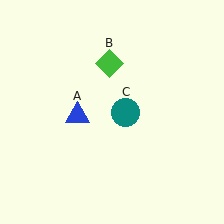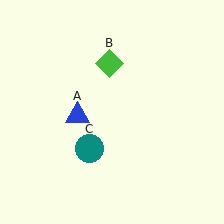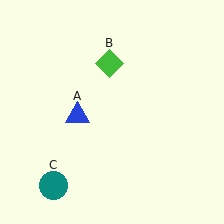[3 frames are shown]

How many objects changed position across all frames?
1 object changed position: teal circle (object C).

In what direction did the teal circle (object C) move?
The teal circle (object C) moved down and to the left.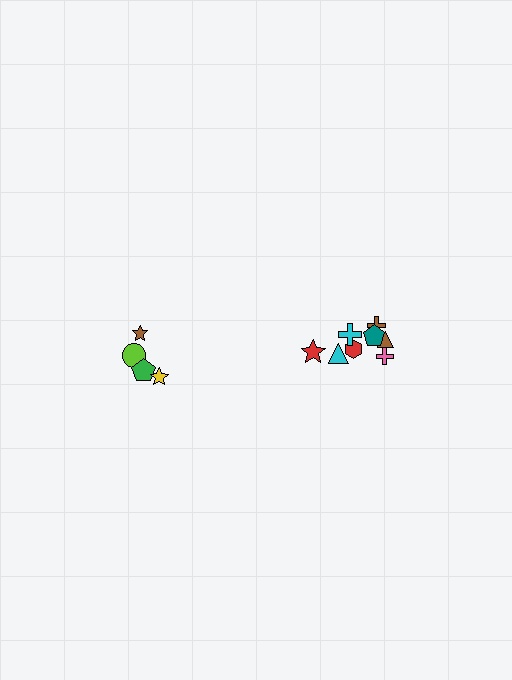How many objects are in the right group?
There are 8 objects.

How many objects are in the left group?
There are 4 objects.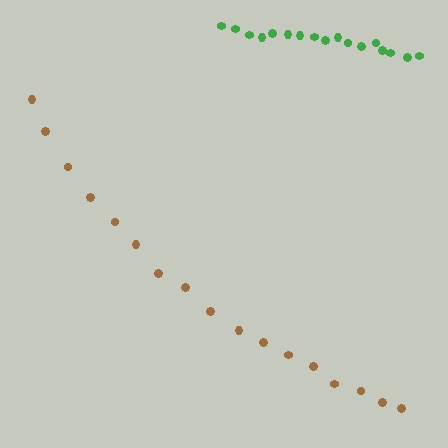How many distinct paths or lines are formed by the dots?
There are 2 distinct paths.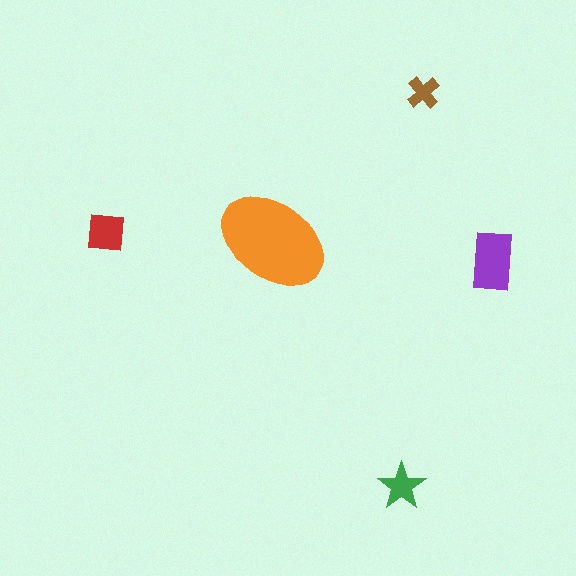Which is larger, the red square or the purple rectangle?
The purple rectangle.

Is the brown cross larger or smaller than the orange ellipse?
Smaller.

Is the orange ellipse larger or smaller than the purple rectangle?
Larger.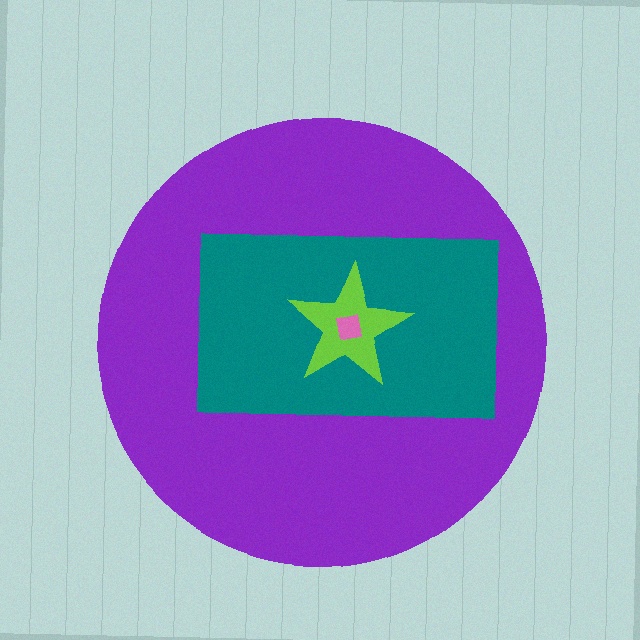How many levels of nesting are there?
4.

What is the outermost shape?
The purple circle.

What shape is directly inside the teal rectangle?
The lime star.